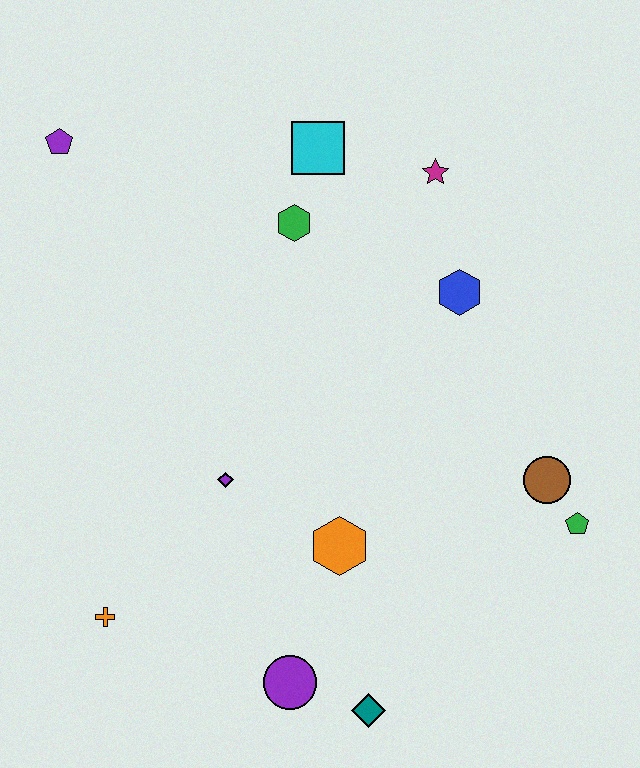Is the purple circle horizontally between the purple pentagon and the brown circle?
Yes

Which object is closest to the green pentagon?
The brown circle is closest to the green pentagon.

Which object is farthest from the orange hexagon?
The purple pentagon is farthest from the orange hexagon.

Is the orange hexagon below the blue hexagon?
Yes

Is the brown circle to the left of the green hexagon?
No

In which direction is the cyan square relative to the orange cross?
The cyan square is above the orange cross.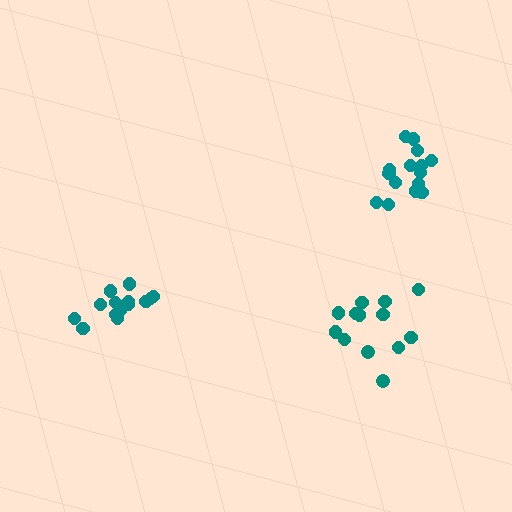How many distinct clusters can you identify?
There are 3 distinct clusters.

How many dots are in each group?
Group 1: 15 dots, Group 2: 13 dots, Group 3: 15 dots (43 total).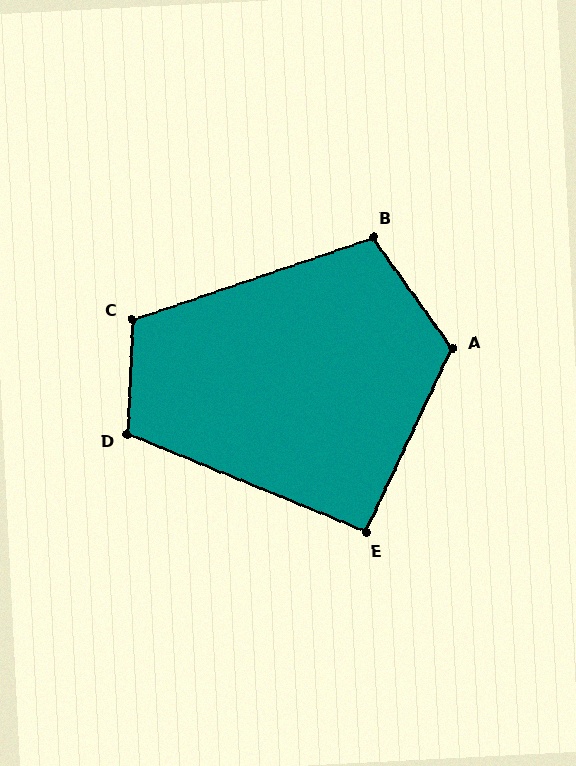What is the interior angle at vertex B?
Approximately 107 degrees (obtuse).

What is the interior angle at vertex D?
Approximately 110 degrees (obtuse).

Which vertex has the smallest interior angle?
E, at approximately 93 degrees.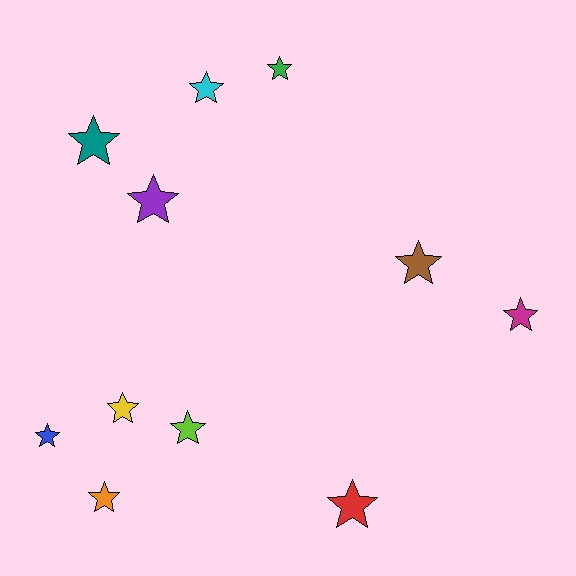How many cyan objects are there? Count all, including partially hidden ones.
There is 1 cyan object.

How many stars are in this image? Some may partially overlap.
There are 11 stars.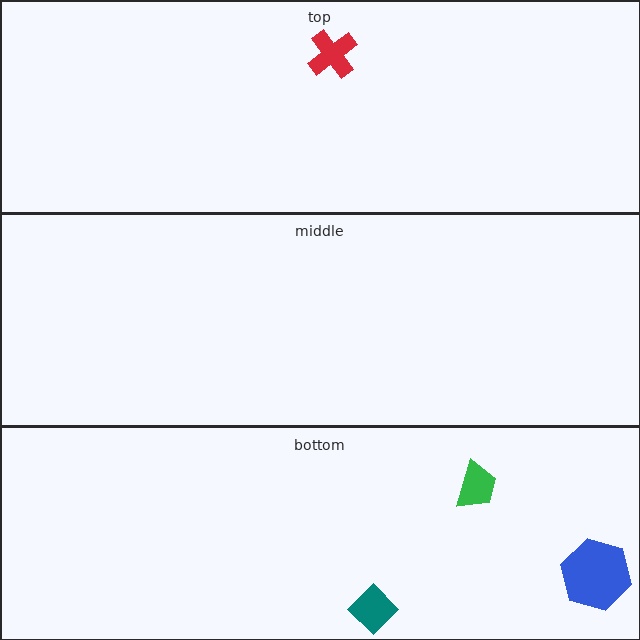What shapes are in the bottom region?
The blue hexagon, the teal diamond, the green trapezoid.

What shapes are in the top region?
The red cross.